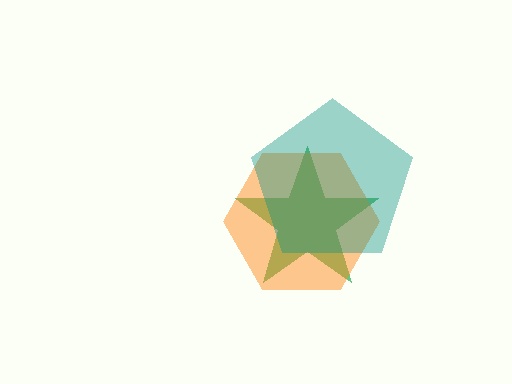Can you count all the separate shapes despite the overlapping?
Yes, there are 3 separate shapes.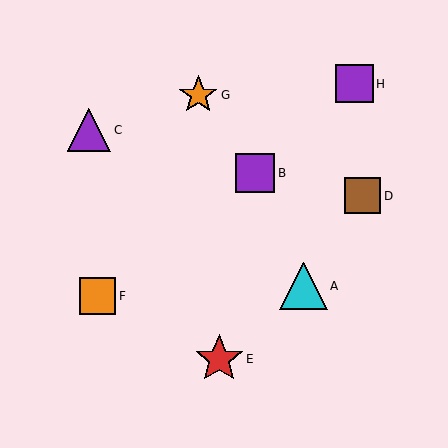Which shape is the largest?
The red star (labeled E) is the largest.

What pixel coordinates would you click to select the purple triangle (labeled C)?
Click at (89, 130) to select the purple triangle C.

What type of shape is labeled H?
Shape H is a purple square.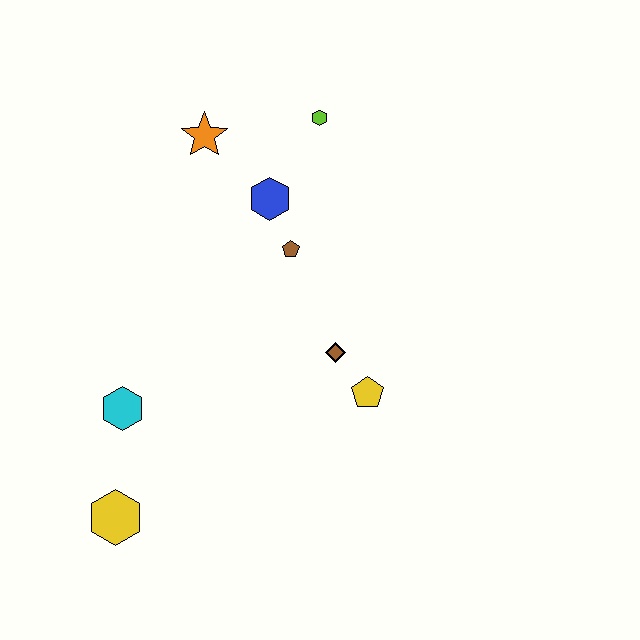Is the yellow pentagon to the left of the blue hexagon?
No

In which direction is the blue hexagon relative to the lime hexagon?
The blue hexagon is below the lime hexagon.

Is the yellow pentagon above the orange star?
No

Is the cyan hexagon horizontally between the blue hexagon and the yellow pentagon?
No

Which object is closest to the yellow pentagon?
The brown diamond is closest to the yellow pentagon.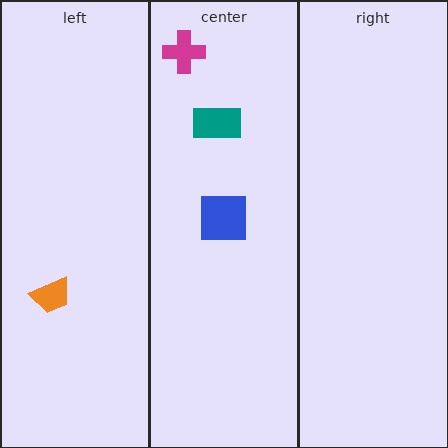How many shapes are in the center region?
3.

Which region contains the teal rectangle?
The center region.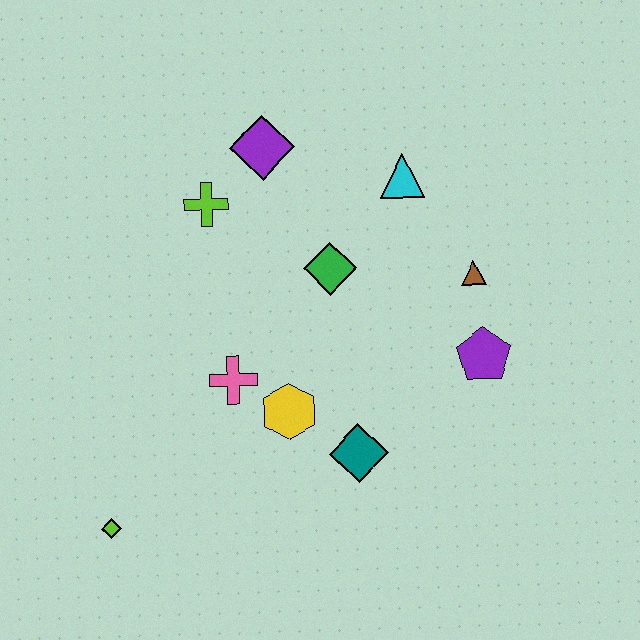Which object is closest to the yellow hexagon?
The pink cross is closest to the yellow hexagon.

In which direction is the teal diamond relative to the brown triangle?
The teal diamond is below the brown triangle.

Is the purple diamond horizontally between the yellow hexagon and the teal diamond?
No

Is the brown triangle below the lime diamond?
No